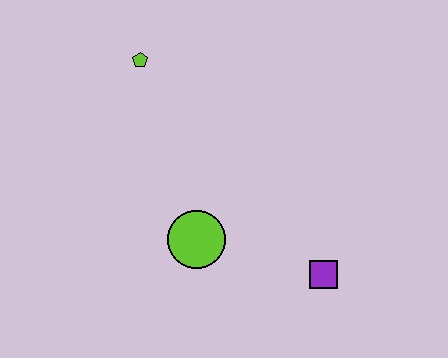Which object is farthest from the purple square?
The lime pentagon is farthest from the purple square.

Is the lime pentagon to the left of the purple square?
Yes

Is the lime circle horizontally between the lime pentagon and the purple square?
Yes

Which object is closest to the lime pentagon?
The lime circle is closest to the lime pentagon.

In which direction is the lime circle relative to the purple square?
The lime circle is to the left of the purple square.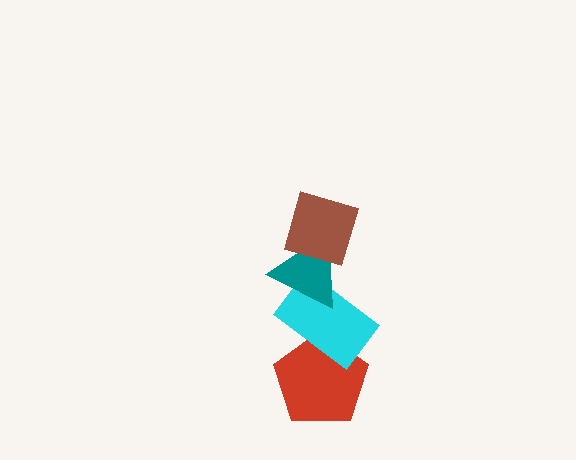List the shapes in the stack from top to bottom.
From top to bottom: the brown diamond, the teal triangle, the cyan rectangle, the red pentagon.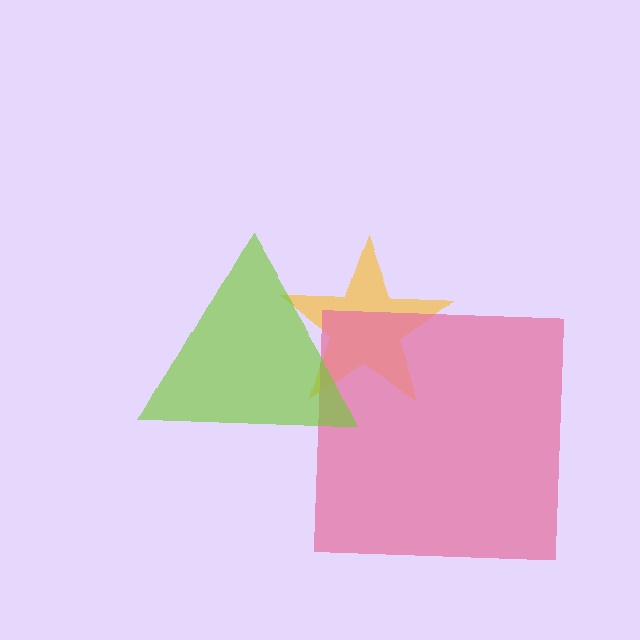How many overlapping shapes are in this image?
There are 3 overlapping shapes in the image.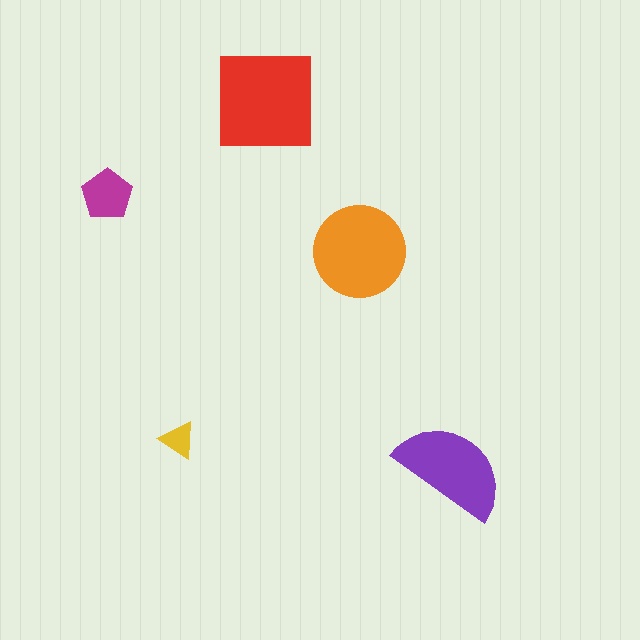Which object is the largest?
The red square.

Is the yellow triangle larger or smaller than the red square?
Smaller.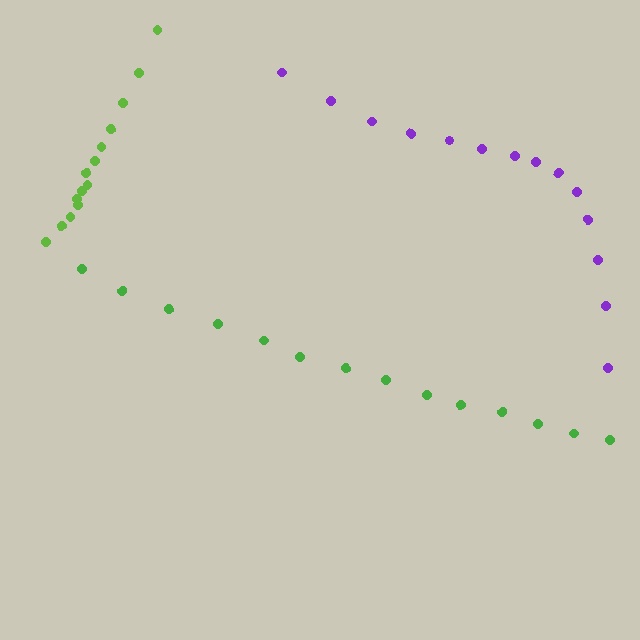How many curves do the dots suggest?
There are 3 distinct paths.